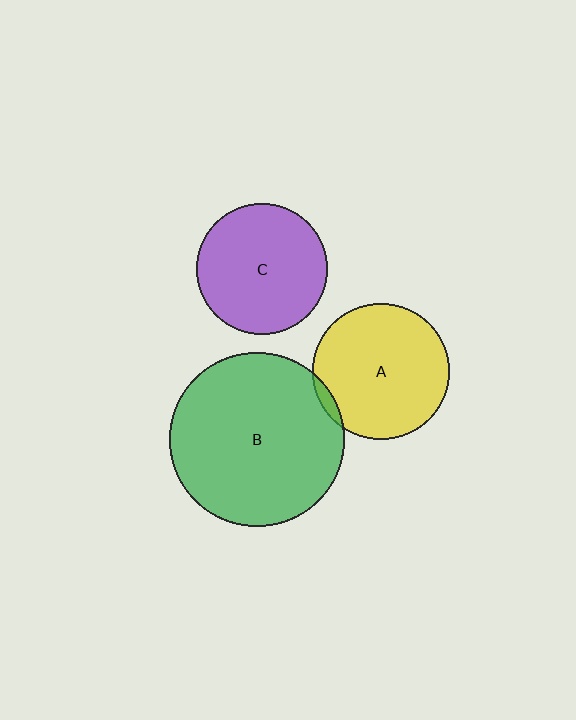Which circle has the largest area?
Circle B (green).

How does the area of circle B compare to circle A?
Approximately 1.6 times.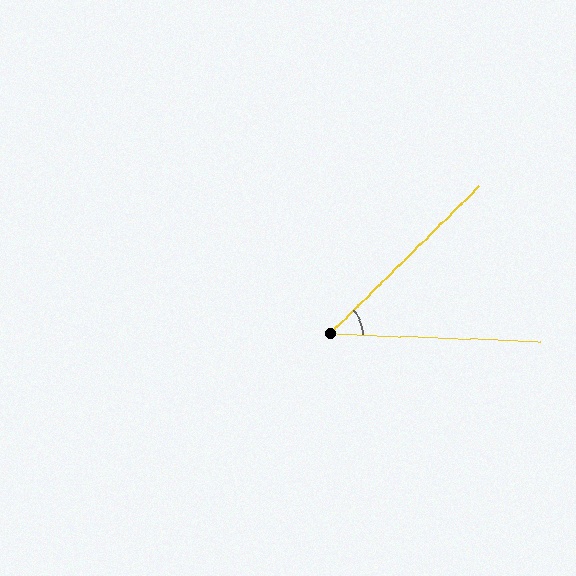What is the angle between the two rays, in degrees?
Approximately 47 degrees.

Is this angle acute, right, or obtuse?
It is acute.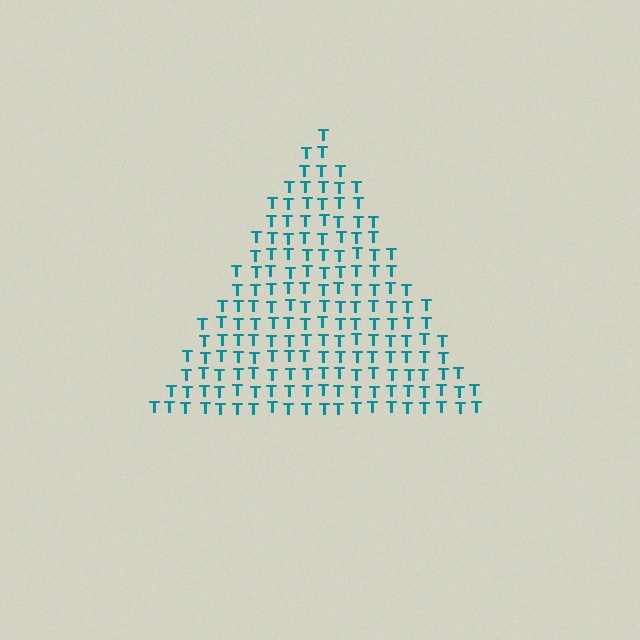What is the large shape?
The large shape is a triangle.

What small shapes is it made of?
It is made of small letter T's.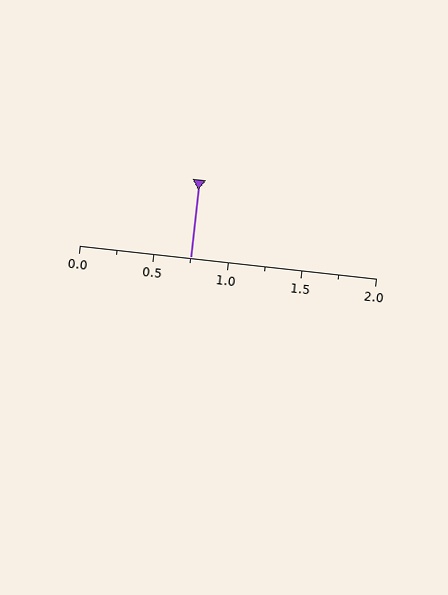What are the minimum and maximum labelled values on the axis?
The axis runs from 0.0 to 2.0.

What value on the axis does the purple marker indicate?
The marker indicates approximately 0.75.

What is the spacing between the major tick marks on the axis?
The major ticks are spaced 0.5 apart.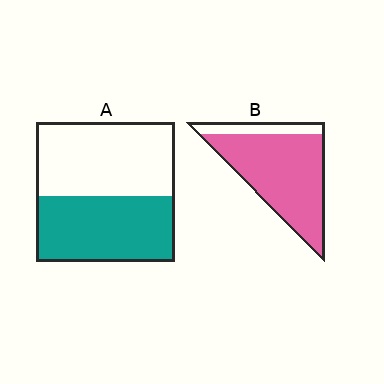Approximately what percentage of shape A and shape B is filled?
A is approximately 45% and B is approximately 85%.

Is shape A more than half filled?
Roughly half.